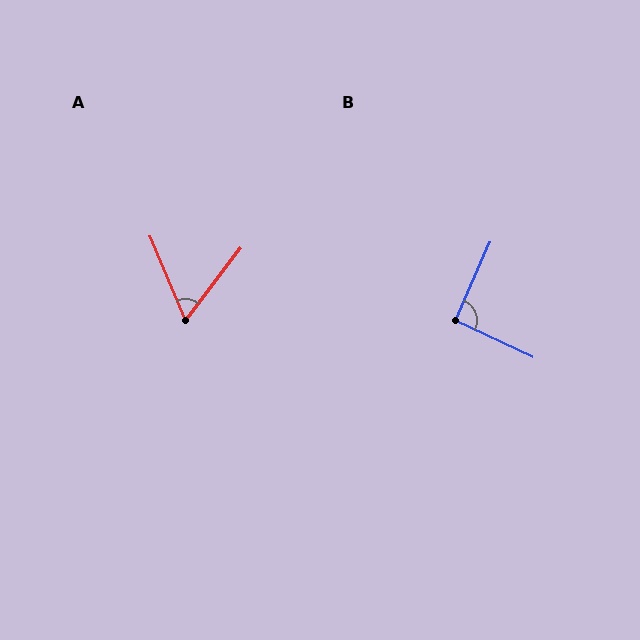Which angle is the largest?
B, at approximately 92 degrees.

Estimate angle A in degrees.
Approximately 60 degrees.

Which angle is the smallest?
A, at approximately 60 degrees.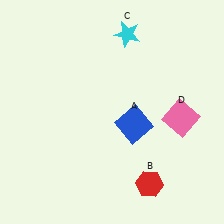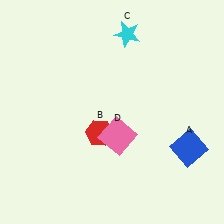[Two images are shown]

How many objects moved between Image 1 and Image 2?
3 objects moved between the two images.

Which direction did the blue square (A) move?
The blue square (A) moved right.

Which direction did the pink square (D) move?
The pink square (D) moved left.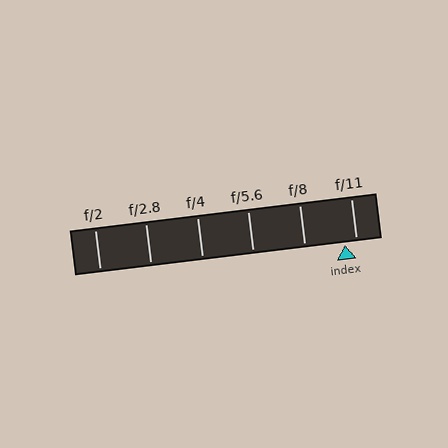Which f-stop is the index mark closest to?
The index mark is closest to f/11.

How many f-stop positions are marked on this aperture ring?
There are 6 f-stop positions marked.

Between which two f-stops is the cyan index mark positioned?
The index mark is between f/8 and f/11.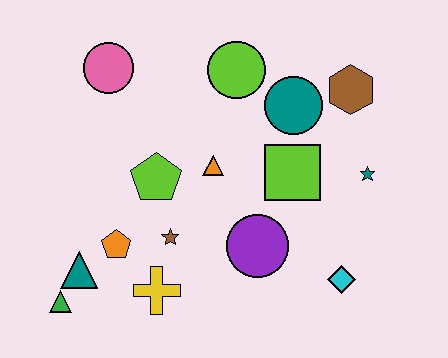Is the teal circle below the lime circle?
Yes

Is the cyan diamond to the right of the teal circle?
Yes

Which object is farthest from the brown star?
The brown hexagon is farthest from the brown star.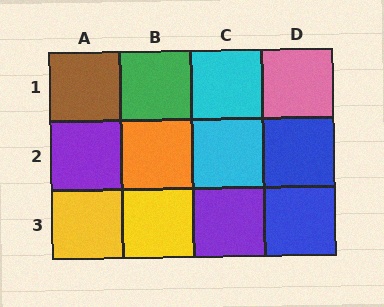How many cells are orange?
1 cell is orange.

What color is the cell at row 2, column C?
Cyan.